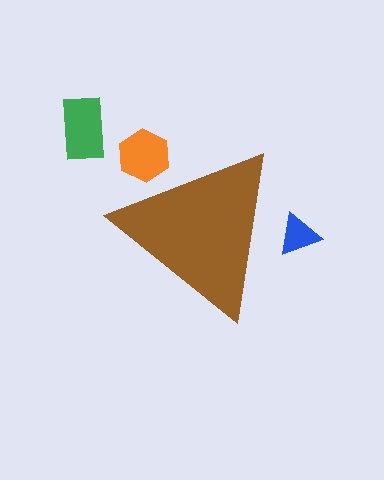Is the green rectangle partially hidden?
No, the green rectangle is fully visible.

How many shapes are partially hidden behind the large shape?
2 shapes are partially hidden.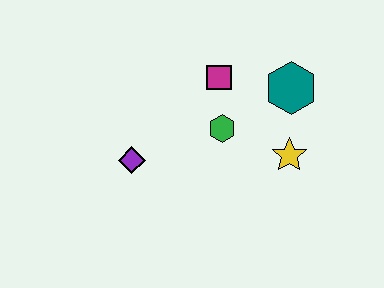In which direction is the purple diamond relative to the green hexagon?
The purple diamond is to the left of the green hexagon.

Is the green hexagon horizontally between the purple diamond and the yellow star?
Yes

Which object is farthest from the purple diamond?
The teal hexagon is farthest from the purple diamond.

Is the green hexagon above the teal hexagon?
No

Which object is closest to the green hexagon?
The magenta square is closest to the green hexagon.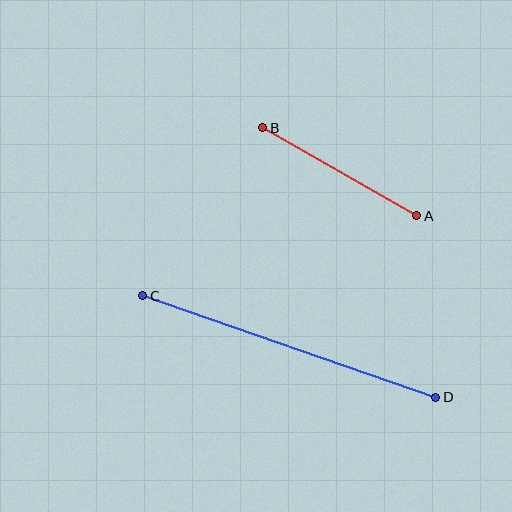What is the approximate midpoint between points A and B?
The midpoint is at approximately (340, 172) pixels.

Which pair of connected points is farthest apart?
Points C and D are farthest apart.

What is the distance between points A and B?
The distance is approximately 177 pixels.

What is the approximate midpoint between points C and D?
The midpoint is at approximately (289, 346) pixels.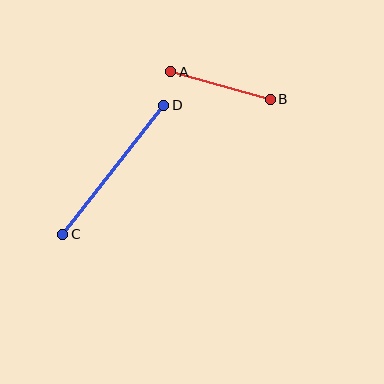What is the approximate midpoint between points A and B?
The midpoint is at approximately (220, 85) pixels.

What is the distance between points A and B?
The distance is approximately 103 pixels.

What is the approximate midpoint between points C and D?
The midpoint is at approximately (113, 170) pixels.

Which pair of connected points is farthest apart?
Points C and D are farthest apart.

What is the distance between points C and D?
The distance is approximately 164 pixels.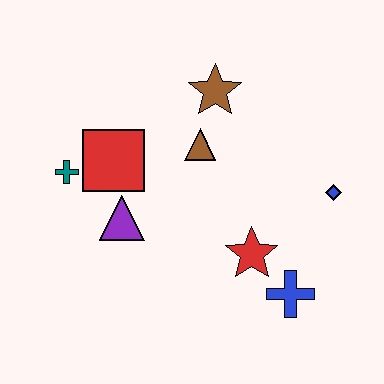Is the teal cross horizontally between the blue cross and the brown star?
No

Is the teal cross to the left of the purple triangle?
Yes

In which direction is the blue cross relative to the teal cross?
The blue cross is to the right of the teal cross.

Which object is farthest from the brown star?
The blue cross is farthest from the brown star.